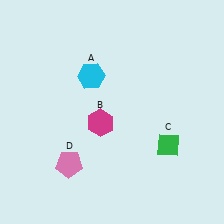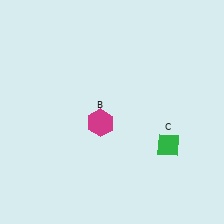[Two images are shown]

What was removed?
The pink pentagon (D), the cyan hexagon (A) were removed in Image 2.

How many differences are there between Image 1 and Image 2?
There are 2 differences between the two images.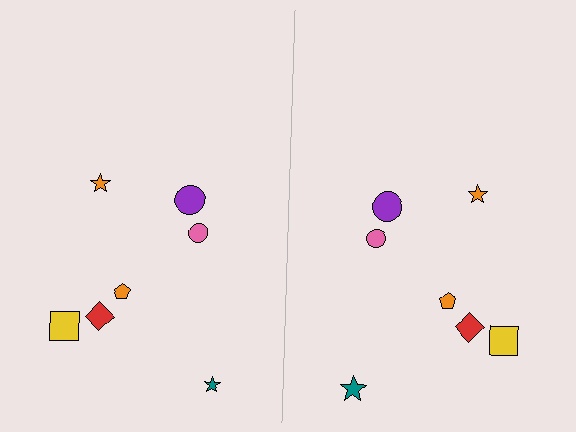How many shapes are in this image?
There are 14 shapes in this image.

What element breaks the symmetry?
The teal star on the right side has a different size than its mirror counterpart.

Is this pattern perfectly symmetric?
No, the pattern is not perfectly symmetric. The teal star on the right side has a different size than its mirror counterpart.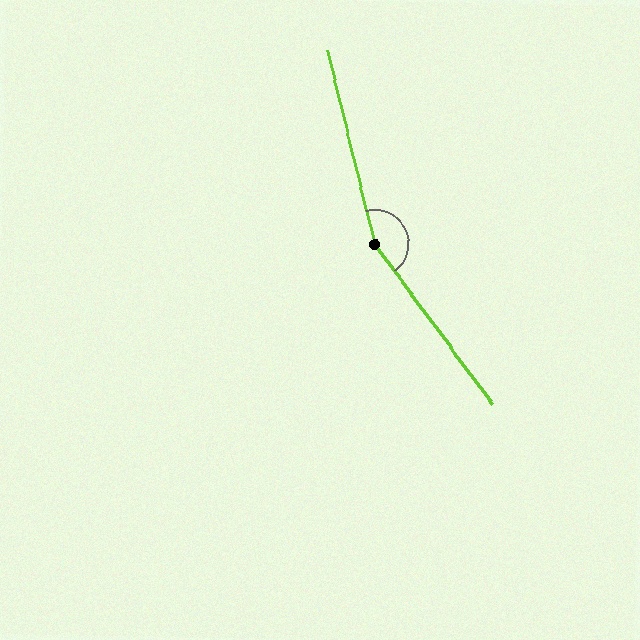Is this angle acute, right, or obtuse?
It is obtuse.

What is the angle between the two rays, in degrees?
Approximately 157 degrees.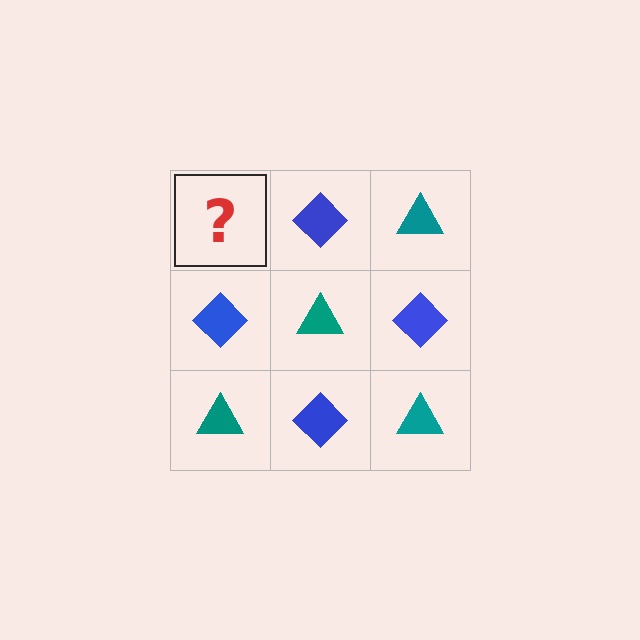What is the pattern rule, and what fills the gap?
The rule is that it alternates teal triangle and blue diamond in a checkerboard pattern. The gap should be filled with a teal triangle.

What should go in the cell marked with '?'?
The missing cell should contain a teal triangle.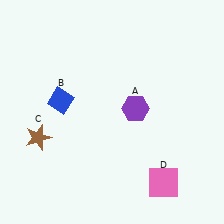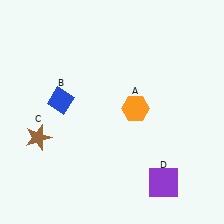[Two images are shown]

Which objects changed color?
A changed from purple to orange. D changed from pink to purple.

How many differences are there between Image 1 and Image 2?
There are 2 differences between the two images.